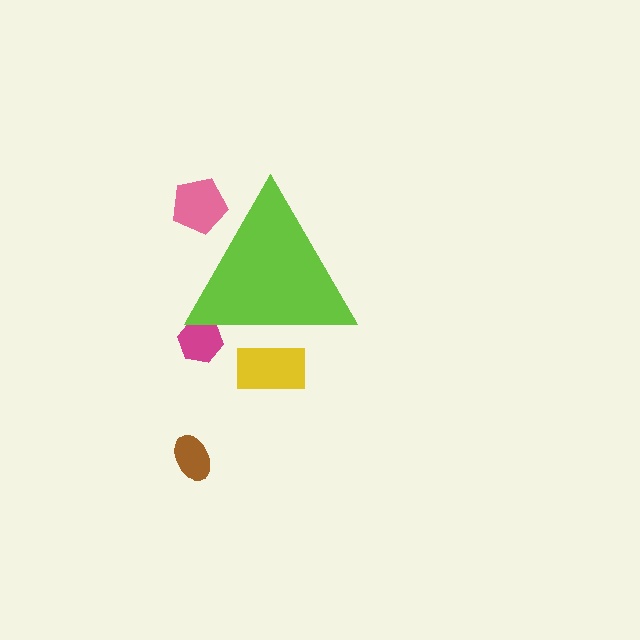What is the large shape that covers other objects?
A lime triangle.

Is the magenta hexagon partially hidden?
Yes, the magenta hexagon is partially hidden behind the lime triangle.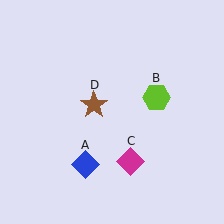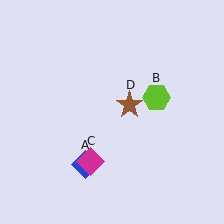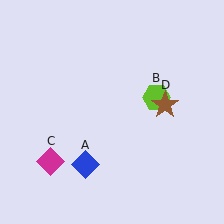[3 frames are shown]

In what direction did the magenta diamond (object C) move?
The magenta diamond (object C) moved left.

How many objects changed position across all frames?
2 objects changed position: magenta diamond (object C), brown star (object D).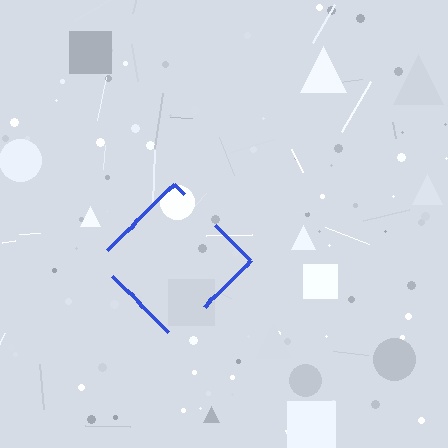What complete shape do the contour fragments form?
The contour fragments form a diamond.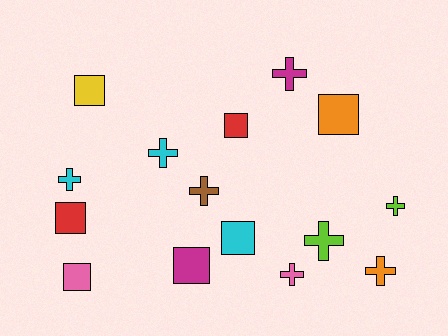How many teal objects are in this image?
There are no teal objects.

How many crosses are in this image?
There are 8 crosses.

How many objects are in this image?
There are 15 objects.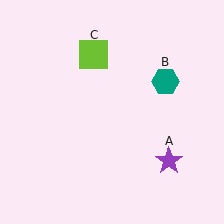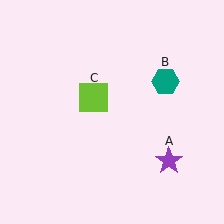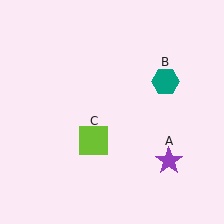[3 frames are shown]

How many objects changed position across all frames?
1 object changed position: lime square (object C).